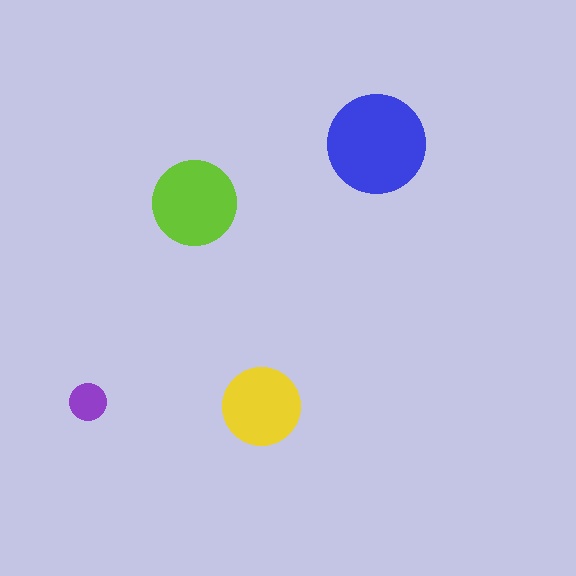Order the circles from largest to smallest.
the blue one, the lime one, the yellow one, the purple one.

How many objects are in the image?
There are 4 objects in the image.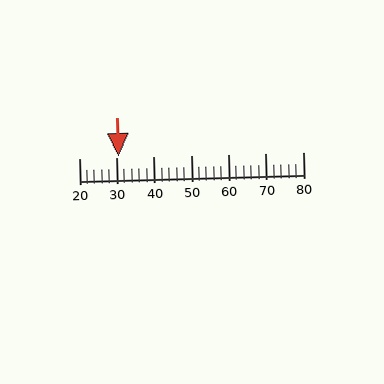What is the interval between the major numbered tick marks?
The major tick marks are spaced 10 units apart.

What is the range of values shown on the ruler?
The ruler shows values from 20 to 80.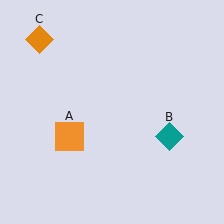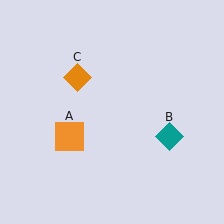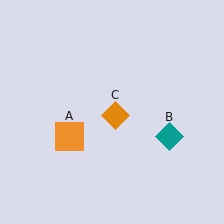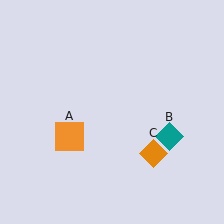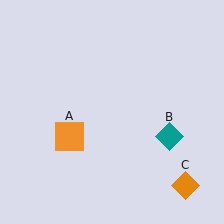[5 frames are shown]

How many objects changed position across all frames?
1 object changed position: orange diamond (object C).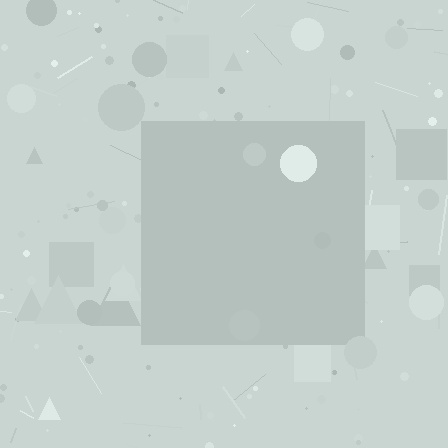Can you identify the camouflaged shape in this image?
The camouflaged shape is a square.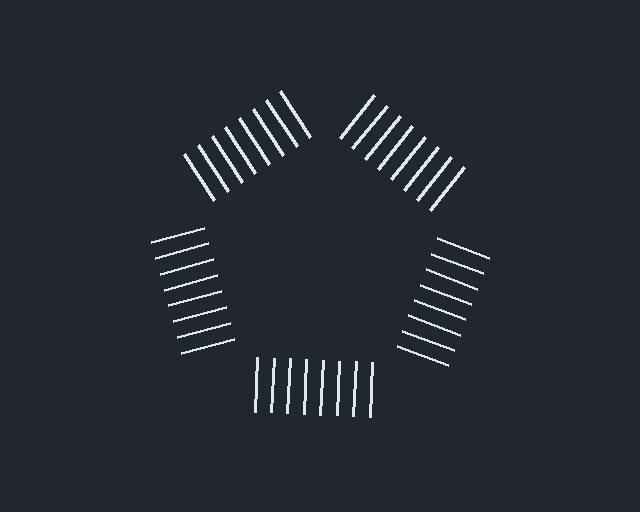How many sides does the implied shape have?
5 sides — the line-ends trace a pentagon.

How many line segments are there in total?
40 — 8 along each of the 5 edges.